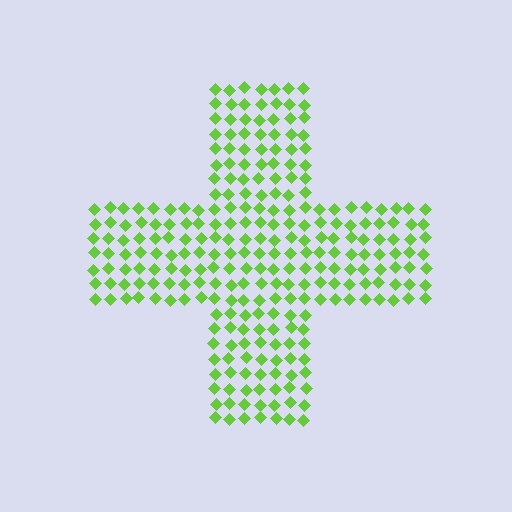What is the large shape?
The large shape is a cross.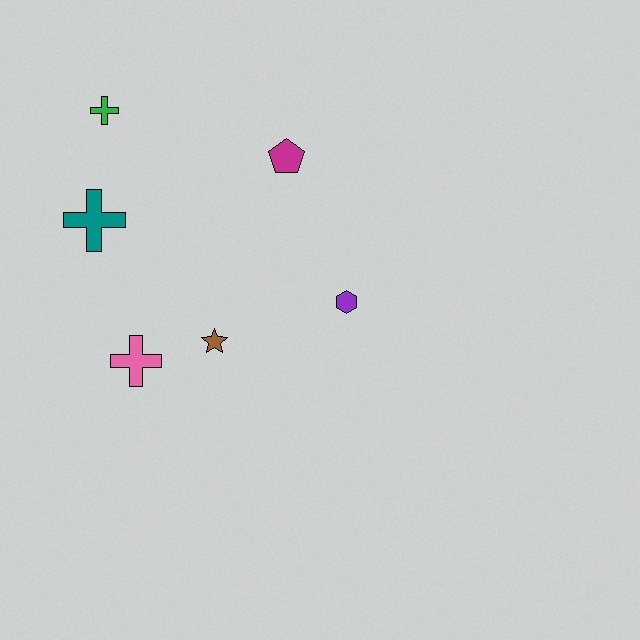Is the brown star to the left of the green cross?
No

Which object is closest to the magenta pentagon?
The purple hexagon is closest to the magenta pentagon.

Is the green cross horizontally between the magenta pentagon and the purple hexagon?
No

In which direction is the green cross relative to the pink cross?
The green cross is above the pink cross.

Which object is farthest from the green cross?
The purple hexagon is farthest from the green cross.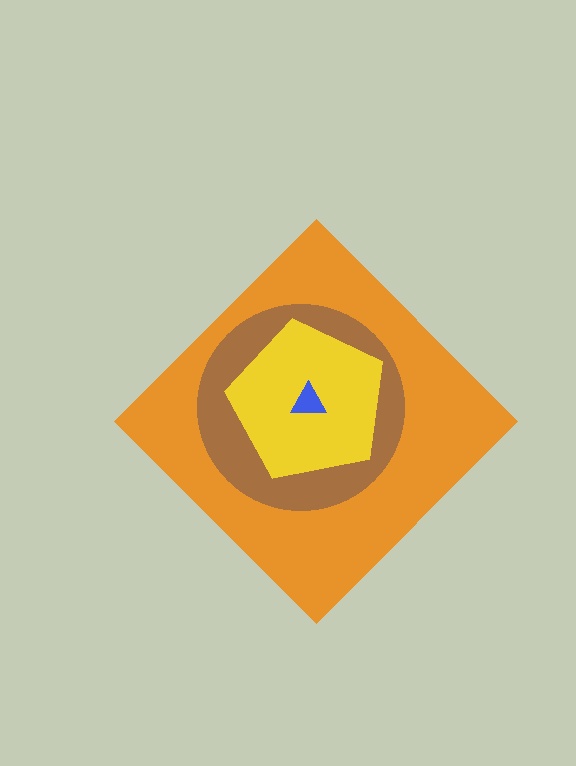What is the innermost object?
The blue triangle.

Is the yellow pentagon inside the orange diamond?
Yes.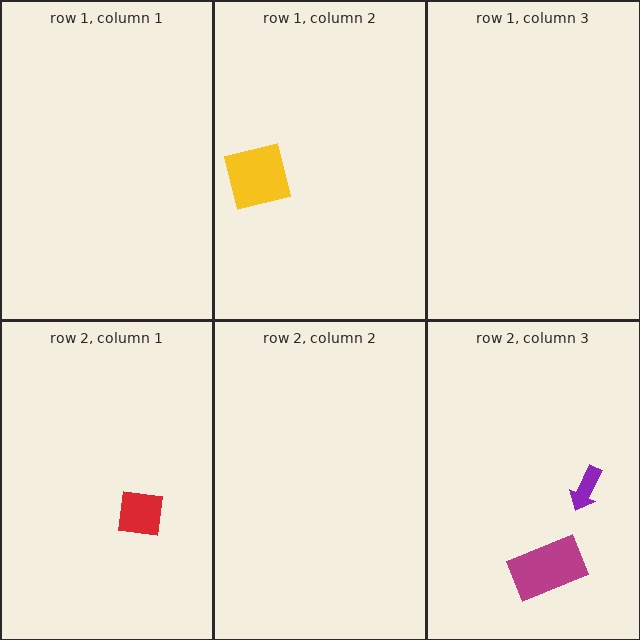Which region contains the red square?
The row 2, column 1 region.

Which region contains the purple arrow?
The row 2, column 3 region.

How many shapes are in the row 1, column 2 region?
1.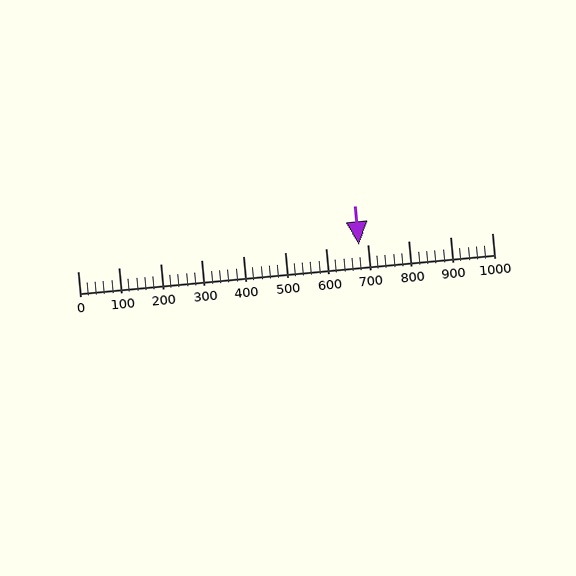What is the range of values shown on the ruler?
The ruler shows values from 0 to 1000.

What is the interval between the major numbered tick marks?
The major tick marks are spaced 100 units apart.